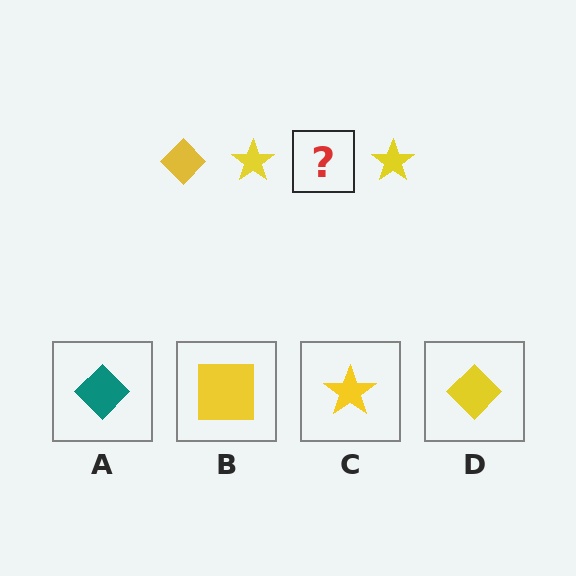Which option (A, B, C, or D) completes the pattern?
D.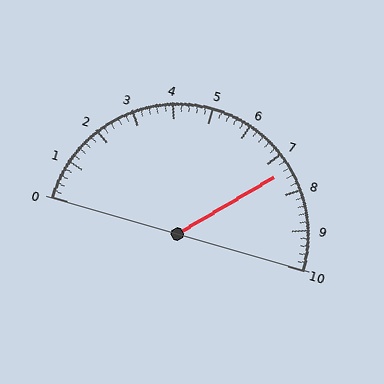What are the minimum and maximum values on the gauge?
The gauge ranges from 0 to 10.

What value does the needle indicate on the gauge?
The needle indicates approximately 7.4.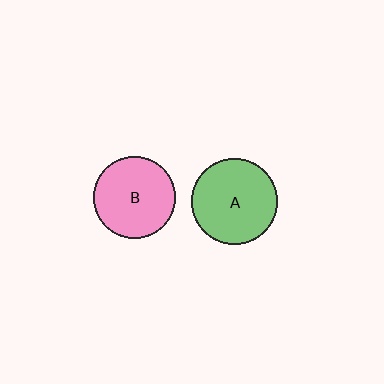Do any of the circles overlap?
No, none of the circles overlap.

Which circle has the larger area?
Circle A (green).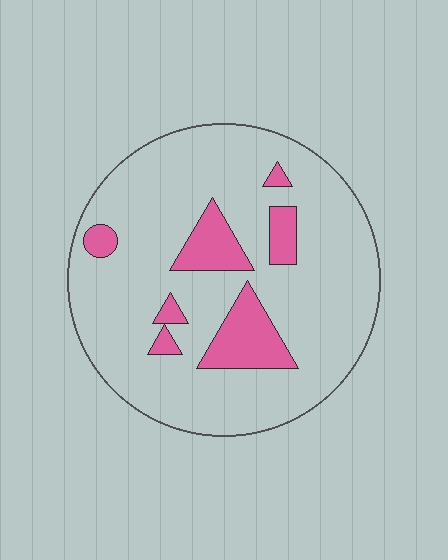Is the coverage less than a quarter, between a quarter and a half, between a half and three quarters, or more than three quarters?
Less than a quarter.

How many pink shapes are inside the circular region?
7.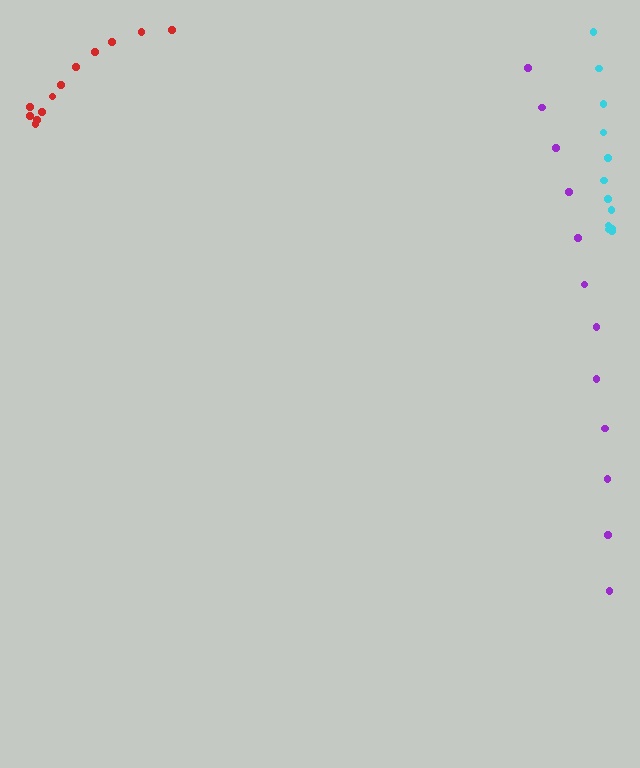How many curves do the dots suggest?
There are 3 distinct paths.